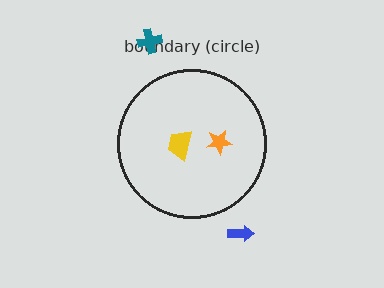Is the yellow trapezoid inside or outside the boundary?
Inside.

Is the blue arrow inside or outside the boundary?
Outside.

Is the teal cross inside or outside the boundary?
Outside.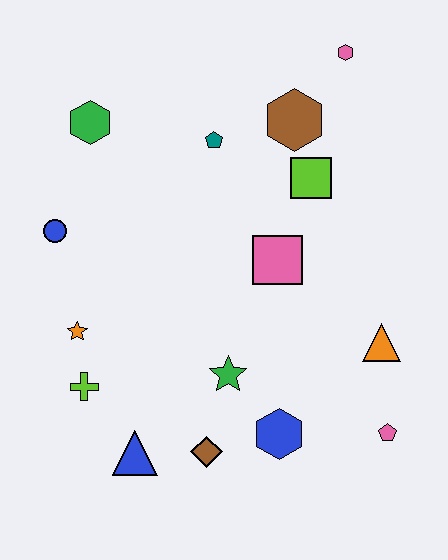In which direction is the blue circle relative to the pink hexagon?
The blue circle is to the left of the pink hexagon.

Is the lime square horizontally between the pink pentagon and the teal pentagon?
Yes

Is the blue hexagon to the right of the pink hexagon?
No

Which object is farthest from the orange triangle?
The green hexagon is farthest from the orange triangle.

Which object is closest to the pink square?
The lime square is closest to the pink square.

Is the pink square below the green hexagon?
Yes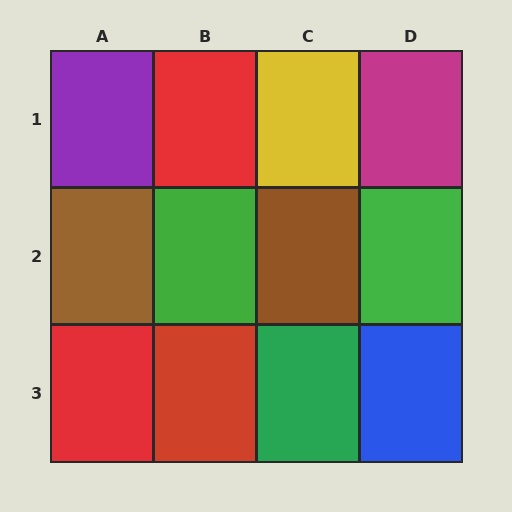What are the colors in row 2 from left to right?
Brown, green, brown, green.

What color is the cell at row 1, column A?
Purple.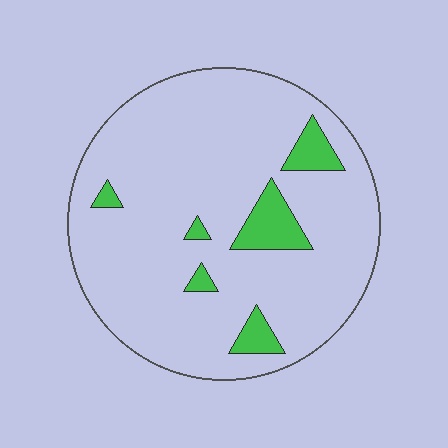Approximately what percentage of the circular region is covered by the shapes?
Approximately 10%.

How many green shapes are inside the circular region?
6.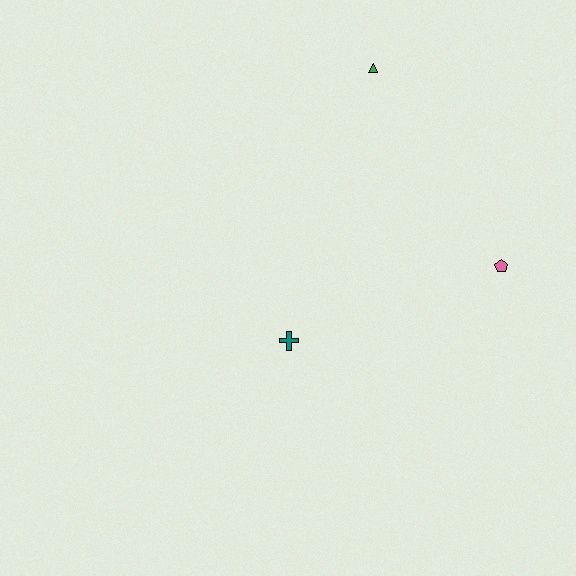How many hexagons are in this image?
There are no hexagons.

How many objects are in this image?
There are 3 objects.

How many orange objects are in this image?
There are no orange objects.